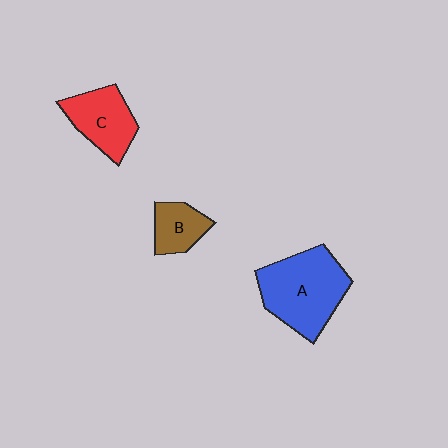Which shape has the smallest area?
Shape B (brown).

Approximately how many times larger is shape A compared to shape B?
Approximately 2.4 times.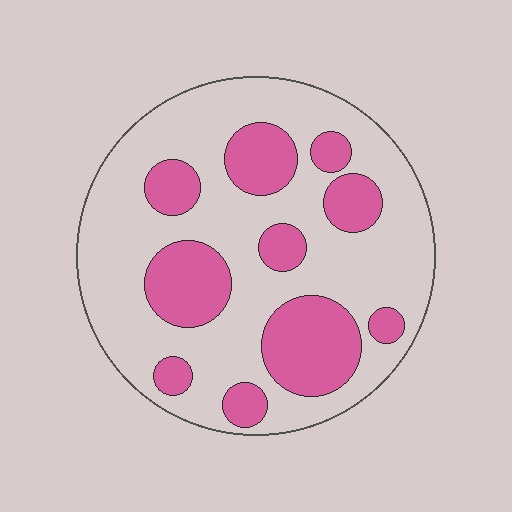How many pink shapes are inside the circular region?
10.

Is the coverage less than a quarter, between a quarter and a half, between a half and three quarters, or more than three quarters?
Between a quarter and a half.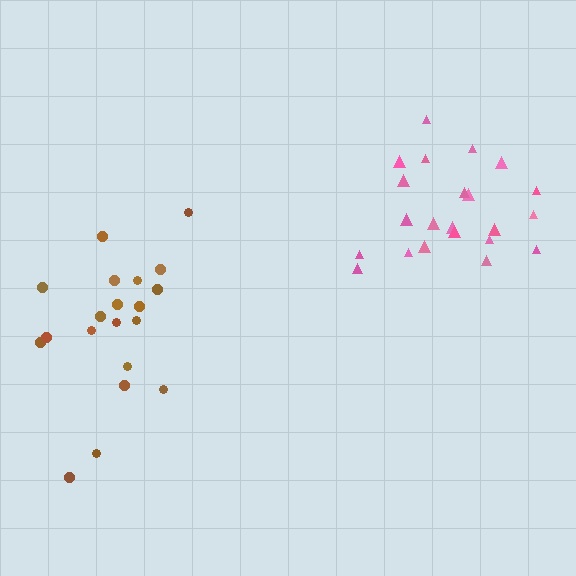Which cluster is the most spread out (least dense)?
Brown.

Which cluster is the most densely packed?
Pink.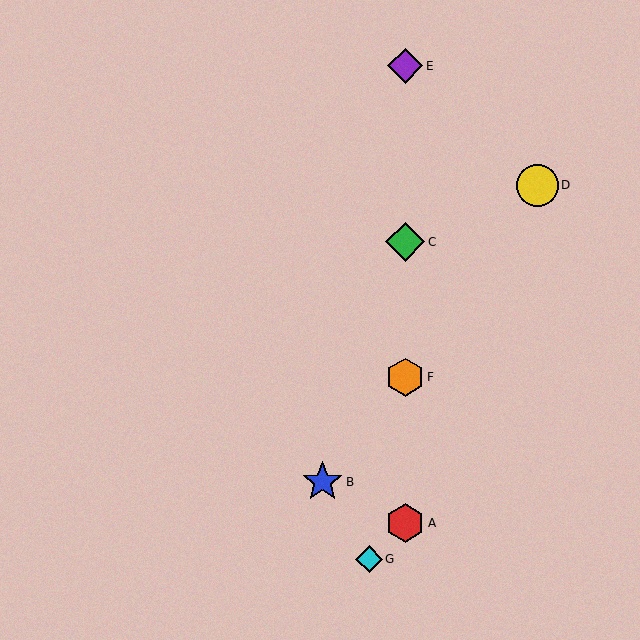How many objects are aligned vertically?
4 objects (A, C, E, F) are aligned vertically.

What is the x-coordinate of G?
Object G is at x≈369.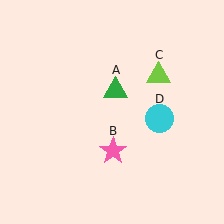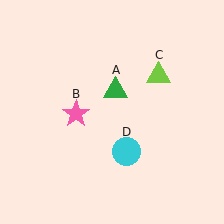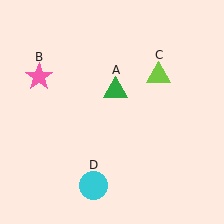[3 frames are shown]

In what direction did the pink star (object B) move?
The pink star (object B) moved up and to the left.